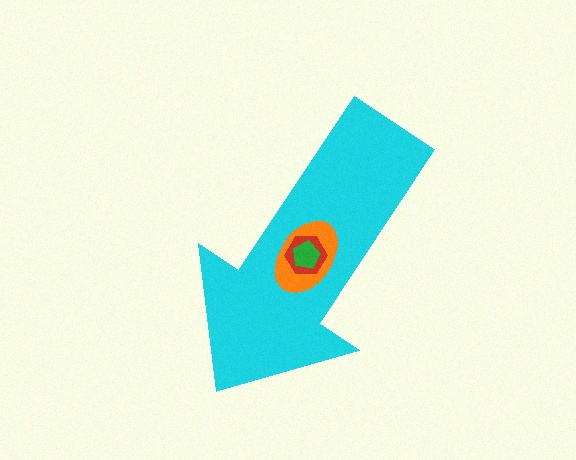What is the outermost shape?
The cyan arrow.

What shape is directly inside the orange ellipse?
The red hexagon.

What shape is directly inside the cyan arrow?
The orange ellipse.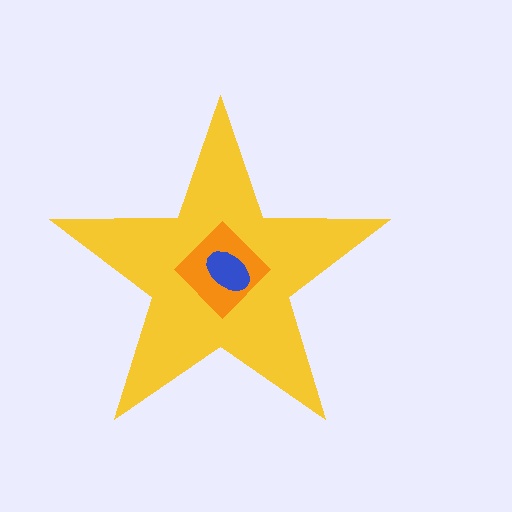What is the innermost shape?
The blue ellipse.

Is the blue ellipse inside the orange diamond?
Yes.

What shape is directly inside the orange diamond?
The blue ellipse.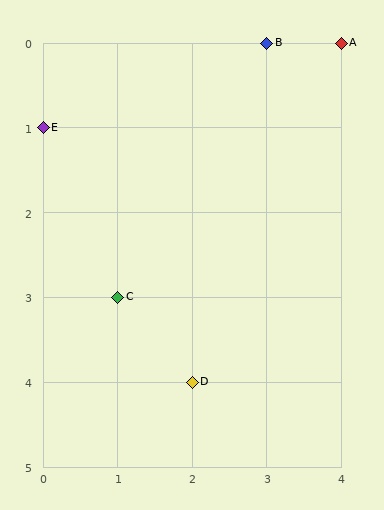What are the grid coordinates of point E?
Point E is at grid coordinates (0, 1).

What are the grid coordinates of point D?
Point D is at grid coordinates (2, 4).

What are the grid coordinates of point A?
Point A is at grid coordinates (4, 0).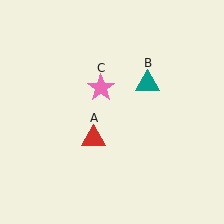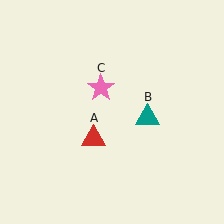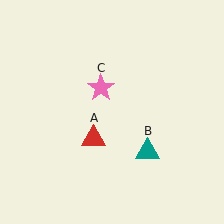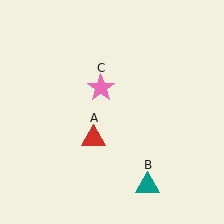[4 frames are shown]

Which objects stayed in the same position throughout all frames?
Red triangle (object A) and pink star (object C) remained stationary.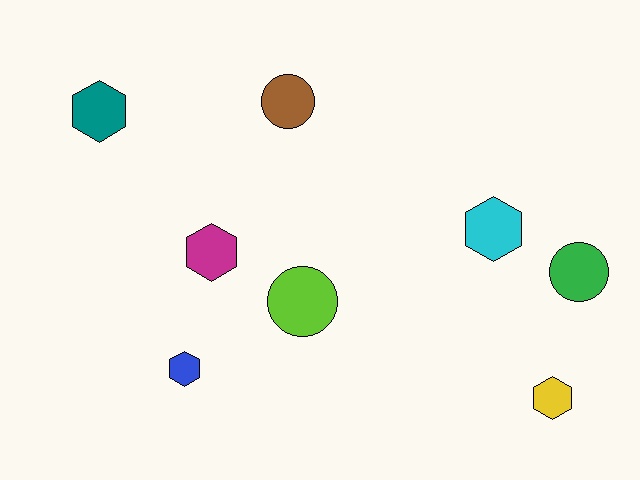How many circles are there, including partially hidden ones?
There are 3 circles.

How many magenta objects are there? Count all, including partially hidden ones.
There is 1 magenta object.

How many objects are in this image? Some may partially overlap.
There are 8 objects.